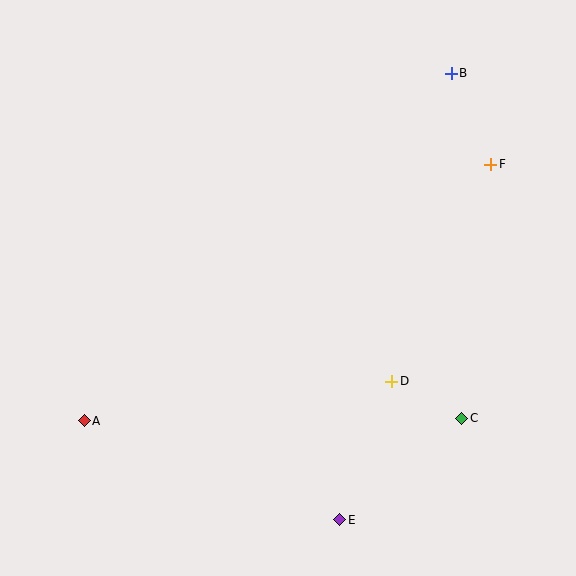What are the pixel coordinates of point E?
Point E is at (340, 520).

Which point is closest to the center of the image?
Point D at (392, 381) is closest to the center.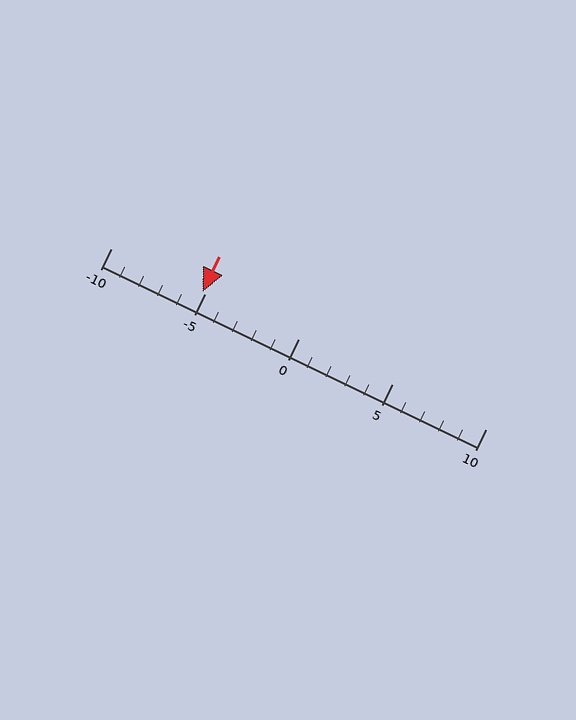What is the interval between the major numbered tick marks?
The major tick marks are spaced 5 units apart.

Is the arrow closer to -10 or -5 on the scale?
The arrow is closer to -5.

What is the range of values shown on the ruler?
The ruler shows values from -10 to 10.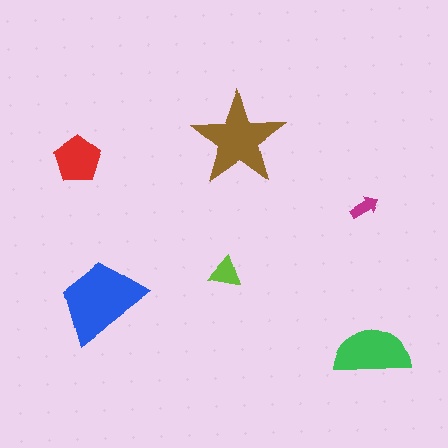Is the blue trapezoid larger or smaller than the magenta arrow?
Larger.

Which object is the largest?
The blue trapezoid.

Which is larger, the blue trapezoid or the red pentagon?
The blue trapezoid.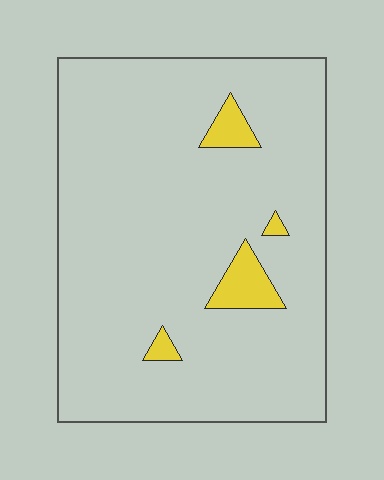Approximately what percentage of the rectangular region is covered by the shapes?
Approximately 5%.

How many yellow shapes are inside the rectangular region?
4.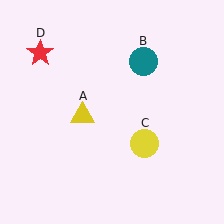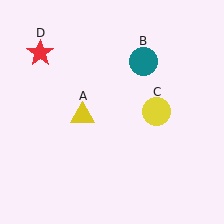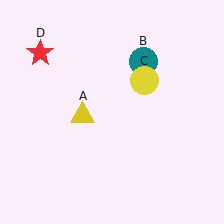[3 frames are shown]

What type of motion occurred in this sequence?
The yellow circle (object C) rotated counterclockwise around the center of the scene.